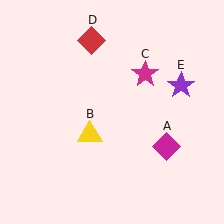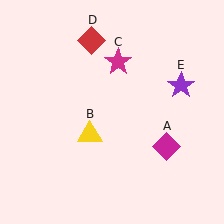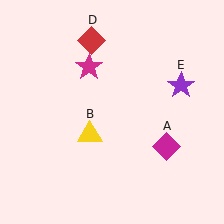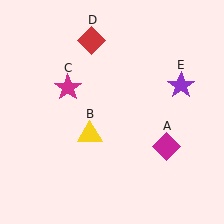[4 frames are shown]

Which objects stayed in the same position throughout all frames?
Magenta diamond (object A) and yellow triangle (object B) and red diamond (object D) and purple star (object E) remained stationary.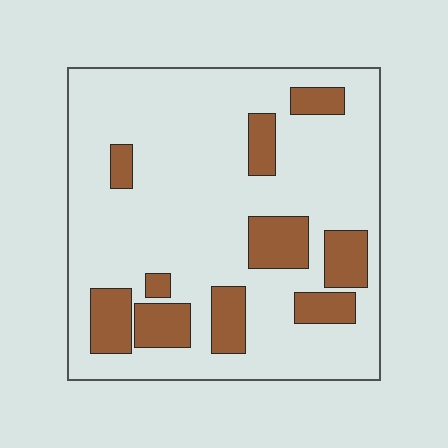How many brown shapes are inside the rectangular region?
10.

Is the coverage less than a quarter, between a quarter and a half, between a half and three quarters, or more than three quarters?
Less than a quarter.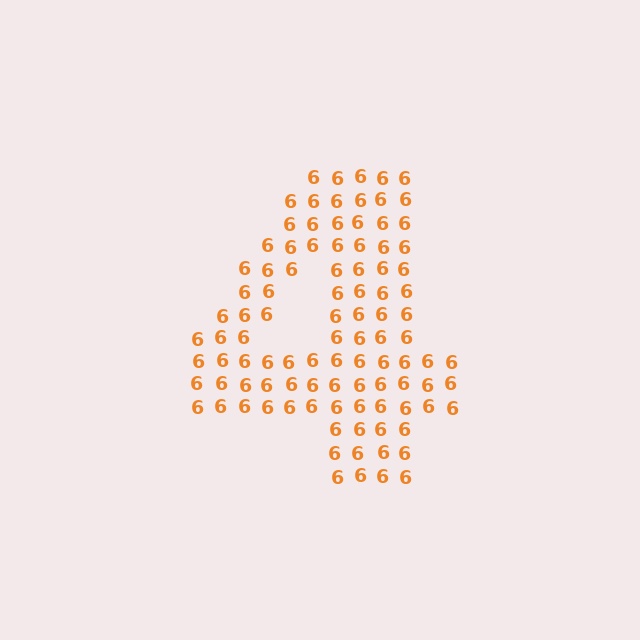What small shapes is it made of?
It is made of small digit 6's.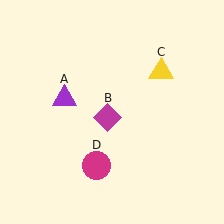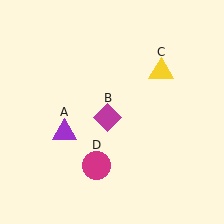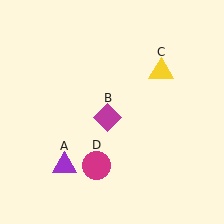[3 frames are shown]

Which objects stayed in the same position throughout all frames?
Magenta diamond (object B) and yellow triangle (object C) and magenta circle (object D) remained stationary.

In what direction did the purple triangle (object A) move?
The purple triangle (object A) moved down.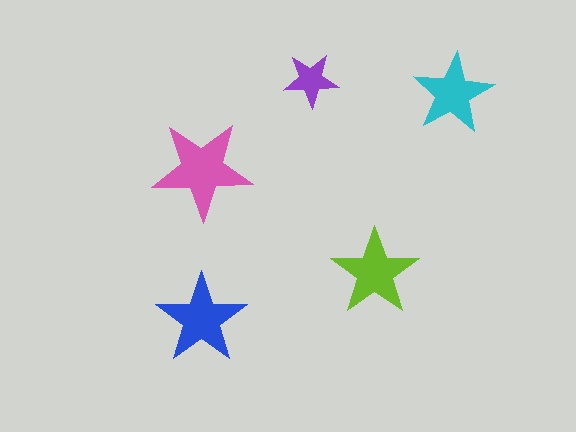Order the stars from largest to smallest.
the pink one, the blue one, the lime one, the cyan one, the purple one.